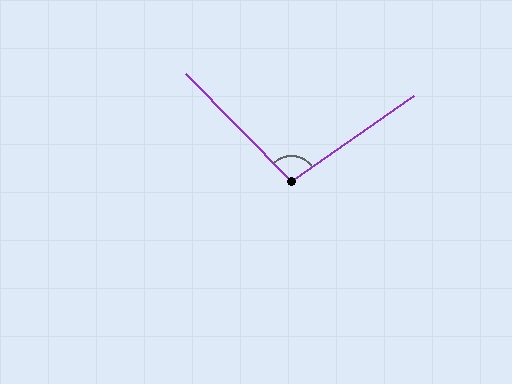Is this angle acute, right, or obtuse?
It is obtuse.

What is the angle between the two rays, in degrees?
Approximately 100 degrees.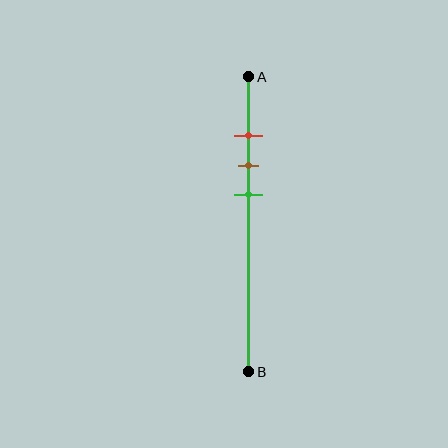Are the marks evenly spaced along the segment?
Yes, the marks are approximately evenly spaced.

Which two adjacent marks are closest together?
The red and brown marks are the closest adjacent pair.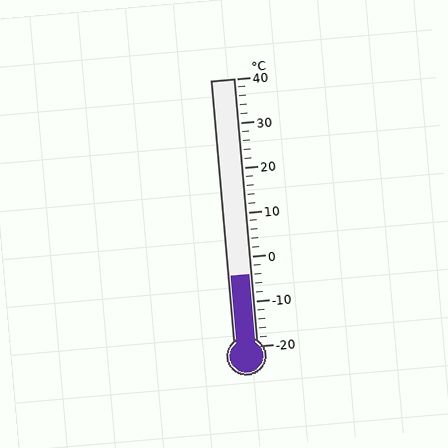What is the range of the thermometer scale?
The thermometer scale ranges from -20°C to 40°C.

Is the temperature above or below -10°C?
The temperature is above -10°C.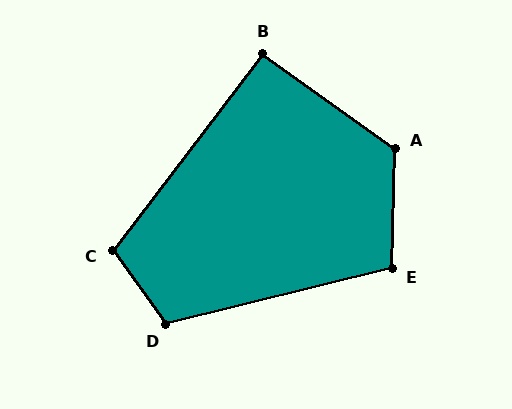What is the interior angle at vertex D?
Approximately 111 degrees (obtuse).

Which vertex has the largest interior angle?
A, at approximately 124 degrees.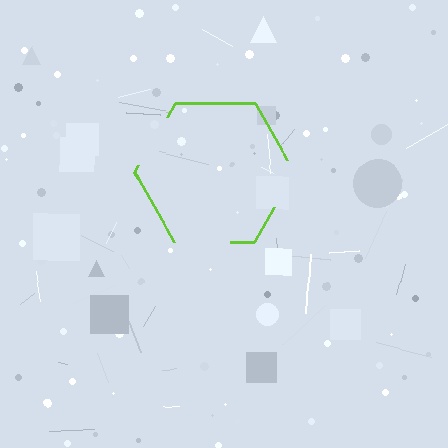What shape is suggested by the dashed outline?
The dashed outline suggests a hexagon.